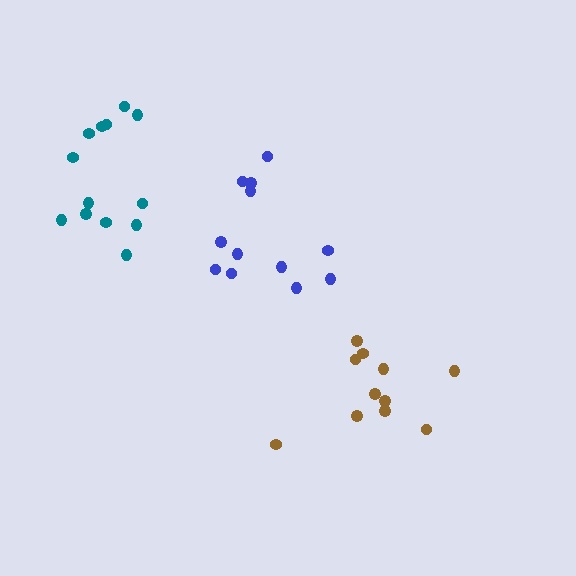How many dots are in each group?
Group 1: 12 dots, Group 2: 11 dots, Group 3: 13 dots (36 total).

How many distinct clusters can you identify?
There are 3 distinct clusters.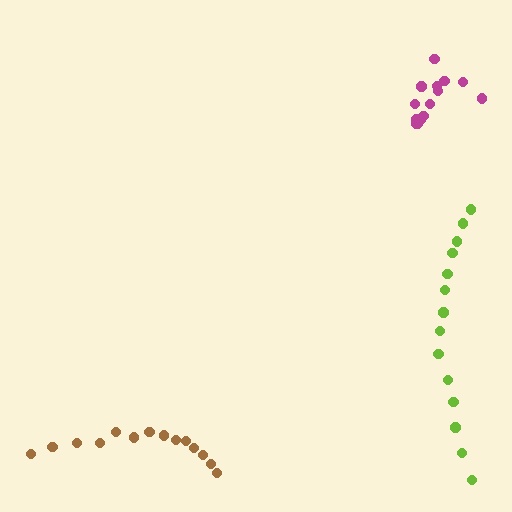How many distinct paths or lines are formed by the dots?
There are 3 distinct paths.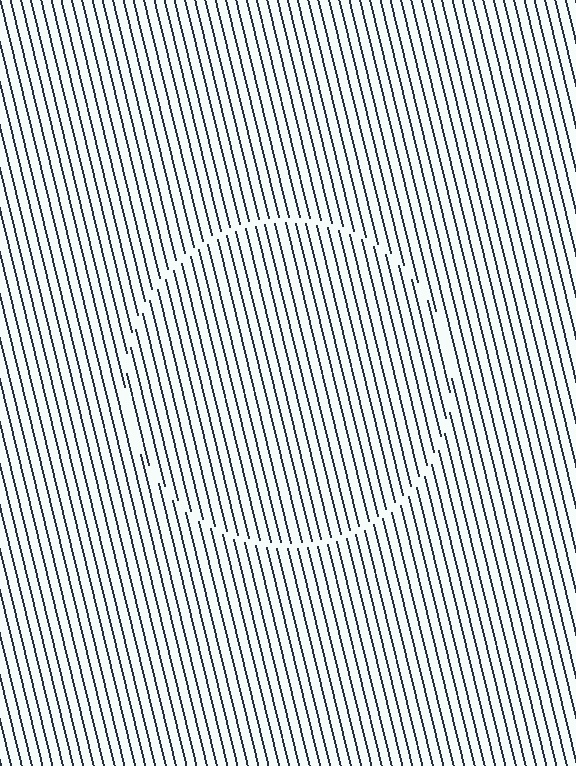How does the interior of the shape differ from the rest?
The interior of the shape contains the same grating, shifted by half a period — the contour is defined by the phase discontinuity where line-ends from the inner and outer gratings abut.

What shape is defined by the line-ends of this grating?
An illusory circle. The interior of the shape contains the same grating, shifted by half a period — the contour is defined by the phase discontinuity where line-ends from the inner and outer gratings abut.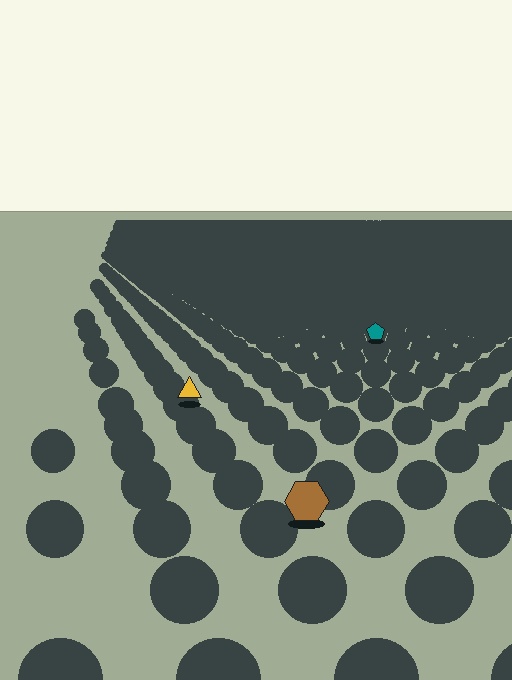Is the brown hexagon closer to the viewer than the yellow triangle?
Yes. The brown hexagon is closer — you can tell from the texture gradient: the ground texture is coarser near it.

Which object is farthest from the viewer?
The teal pentagon is farthest from the viewer. It appears smaller and the ground texture around it is denser.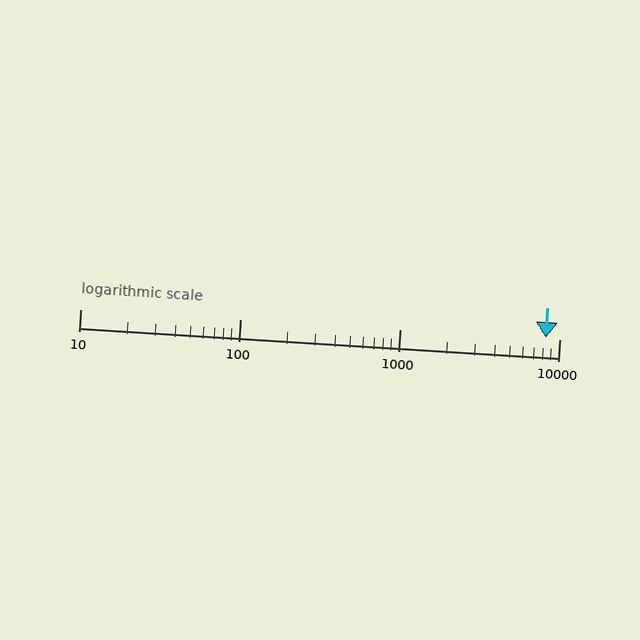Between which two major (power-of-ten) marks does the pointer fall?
The pointer is between 1000 and 10000.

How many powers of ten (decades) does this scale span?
The scale spans 3 decades, from 10 to 10000.